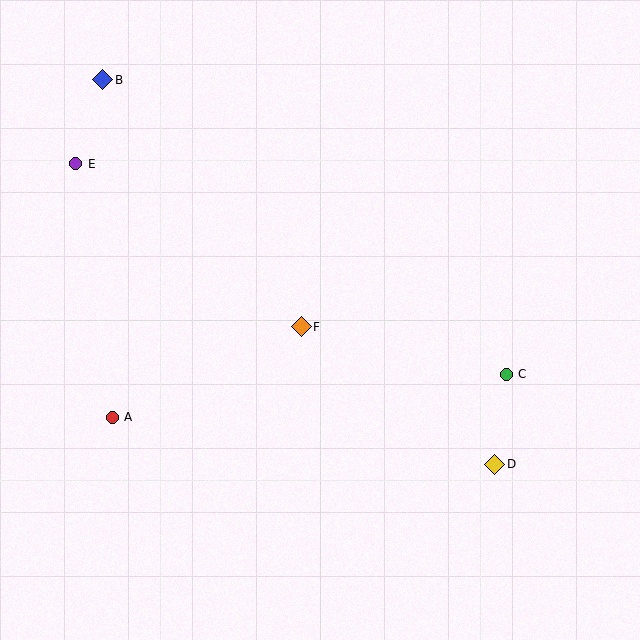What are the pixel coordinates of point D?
Point D is at (495, 464).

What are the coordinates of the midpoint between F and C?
The midpoint between F and C is at (404, 350).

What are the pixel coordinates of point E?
Point E is at (76, 164).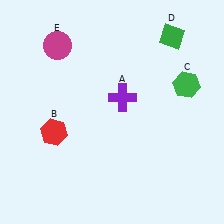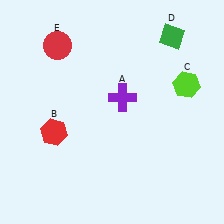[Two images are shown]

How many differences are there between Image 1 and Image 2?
There are 2 differences between the two images.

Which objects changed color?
C changed from green to lime. E changed from magenta to red.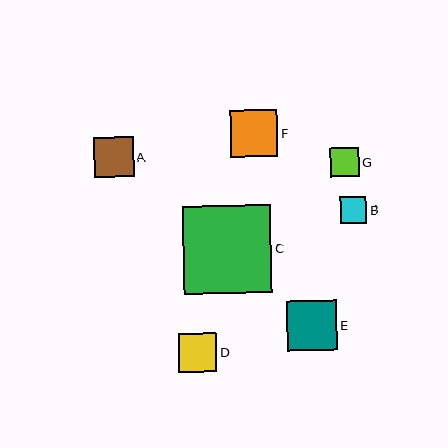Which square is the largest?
Square C is the largest with a size of approximately 89 pixels.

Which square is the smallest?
Square B is the smallest with a size of approximately 27 pixels.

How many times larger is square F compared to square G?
Square F is approximately 1.6 times the size of square G.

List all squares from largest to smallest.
From largest to smallest: C, E, F, A, D, G, B.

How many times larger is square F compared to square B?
Square F is approximately 1.7 times the size of square B.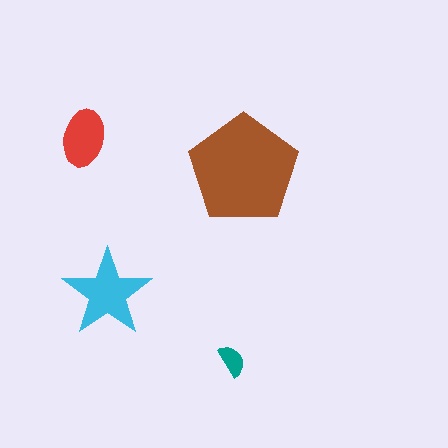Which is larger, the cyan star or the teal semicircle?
The cyan star.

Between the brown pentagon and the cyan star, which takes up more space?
The brown pentagon.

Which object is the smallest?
The teal semicircle.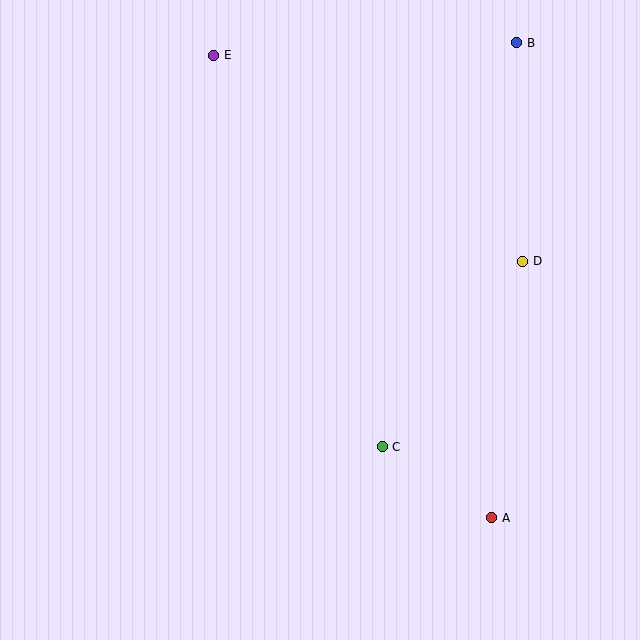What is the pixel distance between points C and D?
The distance between C and D is 232 pixels.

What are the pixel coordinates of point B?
Point B is at (517, 43).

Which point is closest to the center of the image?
Point C at (382, 447) is closest to the center.